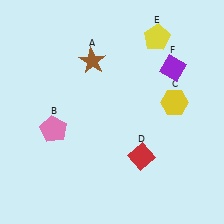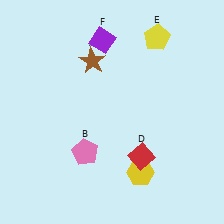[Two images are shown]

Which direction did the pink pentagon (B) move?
The pink pentagon (B) moved right.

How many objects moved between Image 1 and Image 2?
3 objects moved between the two images.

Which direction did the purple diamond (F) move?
The purple diamond (F) moved left.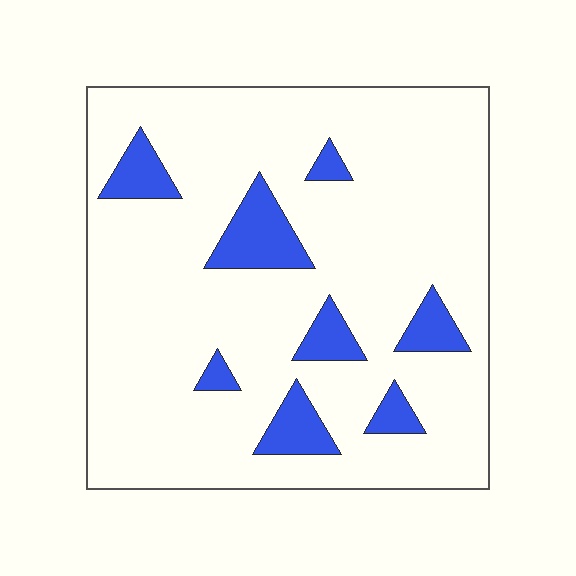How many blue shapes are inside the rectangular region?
8.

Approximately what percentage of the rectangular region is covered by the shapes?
Approximately 15%.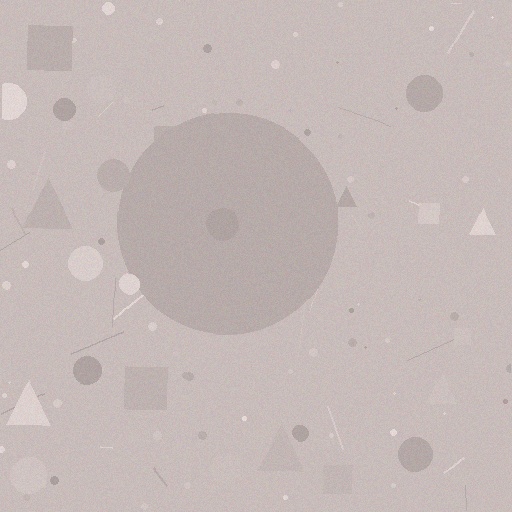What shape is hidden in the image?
A circle is hidden in the image.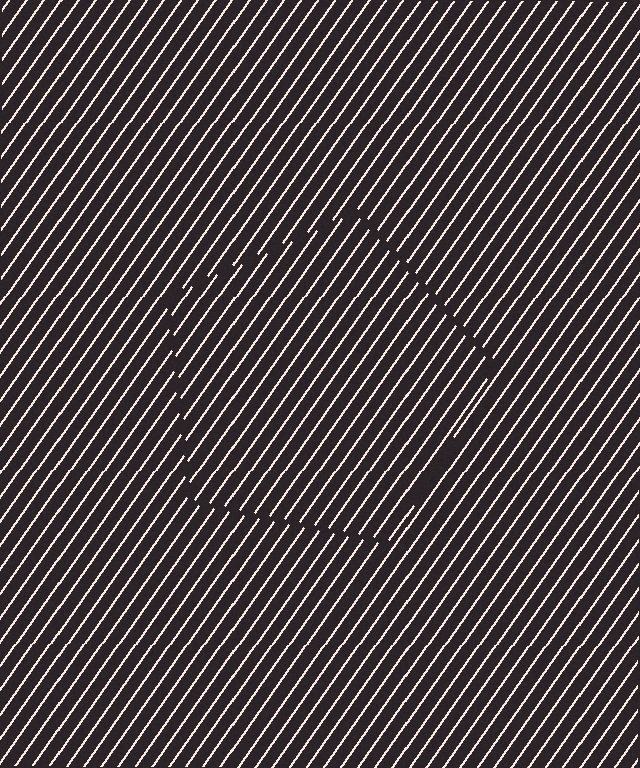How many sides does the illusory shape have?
5 sides — the line-ends trace a pentagon.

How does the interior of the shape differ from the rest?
The interior of the shape contains the same grating, shifted by half a period — the contour is defined by the phase discontinuity where line-ends from the inner and outer gratings abut.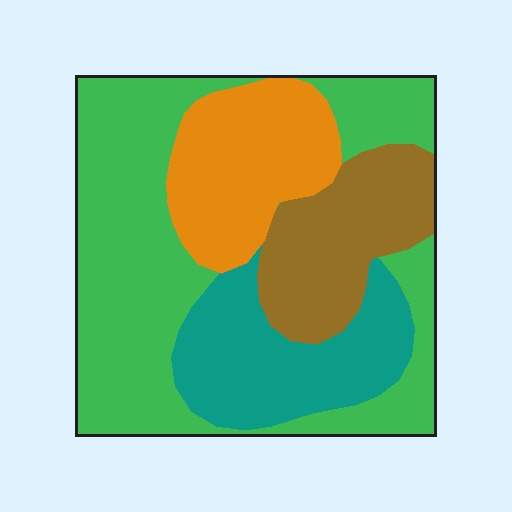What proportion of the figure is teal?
Teal covers roughly 20% of the figure.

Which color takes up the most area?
Green, at roughly 45%.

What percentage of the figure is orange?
Orange covers around 20% of the figure.